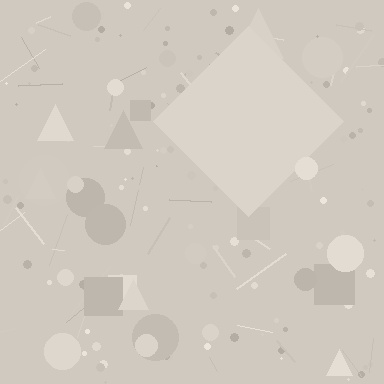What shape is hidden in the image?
A diamond is hidden in the image.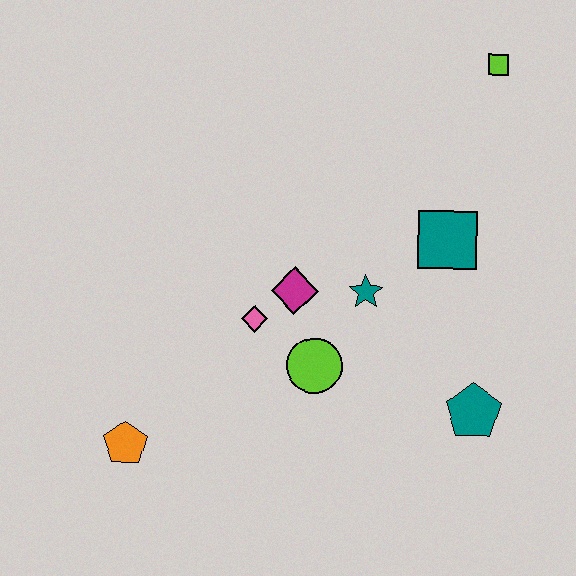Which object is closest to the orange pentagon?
The pink diamond is closest to the orange pentagon.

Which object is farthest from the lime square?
The orange pentagon is farthest from the lime square.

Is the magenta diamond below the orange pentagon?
No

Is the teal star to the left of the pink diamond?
No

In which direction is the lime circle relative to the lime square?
The lime circle is below the lime square.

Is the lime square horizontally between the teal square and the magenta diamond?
No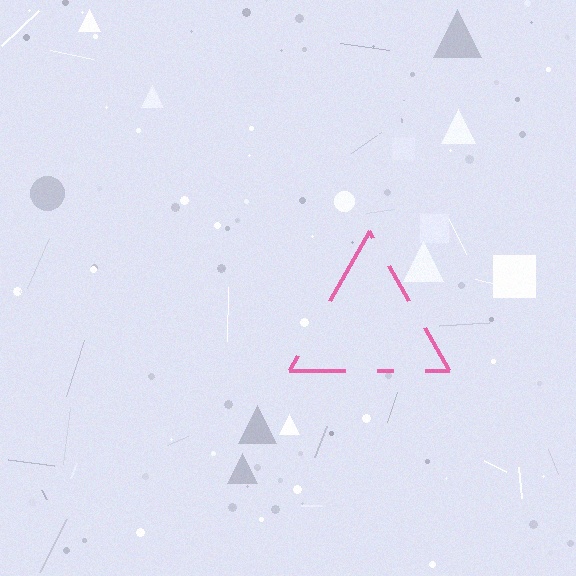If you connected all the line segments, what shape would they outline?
They would outline a triangle.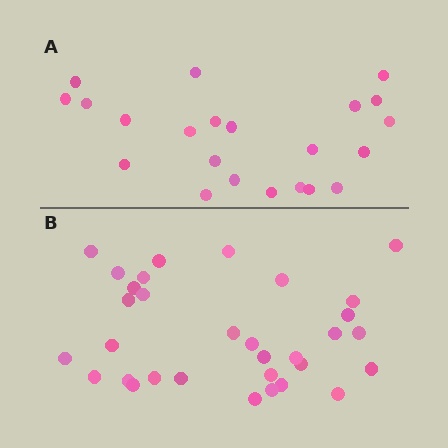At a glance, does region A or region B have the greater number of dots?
Region B (the bottom region) has more dots.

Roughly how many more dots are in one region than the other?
Region B has roughly 10 or so more dots than region A.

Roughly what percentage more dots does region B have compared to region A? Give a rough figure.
About 45% more.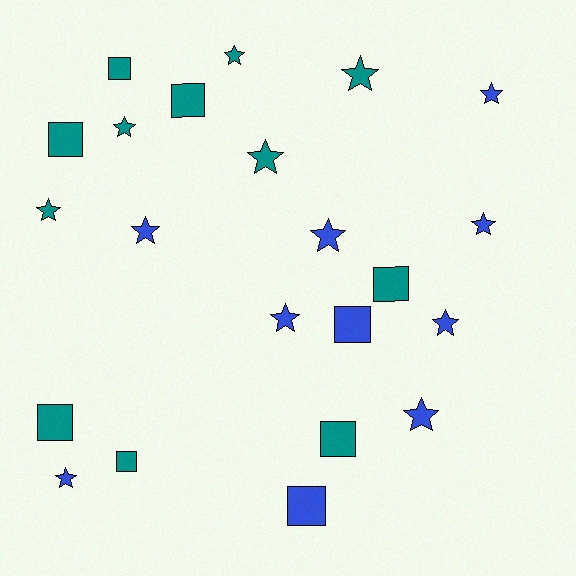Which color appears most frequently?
Teal, with 12 objects.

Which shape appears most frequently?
Star, with 13 objects.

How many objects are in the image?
There are 22 objects.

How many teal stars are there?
There are 5 teal stars.